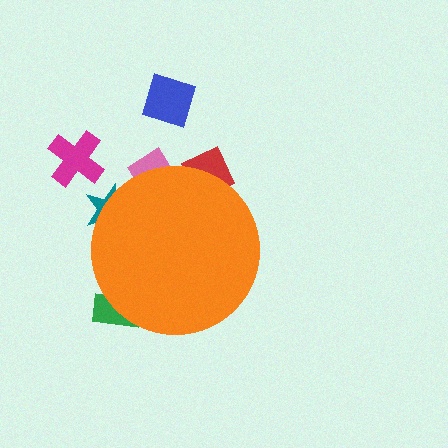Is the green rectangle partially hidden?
Yes, the green rectangle is partially hidden behind the orange circle.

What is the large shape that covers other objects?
An orange circle.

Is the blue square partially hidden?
No, the blue square is fully visible.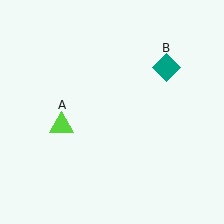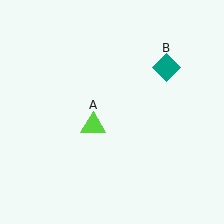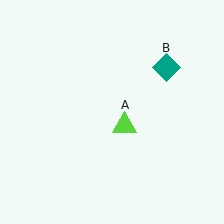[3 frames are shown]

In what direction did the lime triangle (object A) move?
The lime triangle (object A) moved right.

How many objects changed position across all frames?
1 object changed position: lime triangle (object A).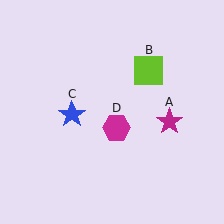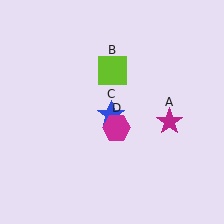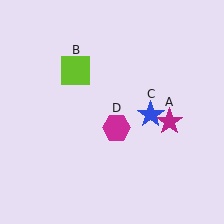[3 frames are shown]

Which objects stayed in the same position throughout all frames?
Magenta star (object A) and magenta hexagon (object D) remained stationary.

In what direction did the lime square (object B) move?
The lime square (object B) moved left.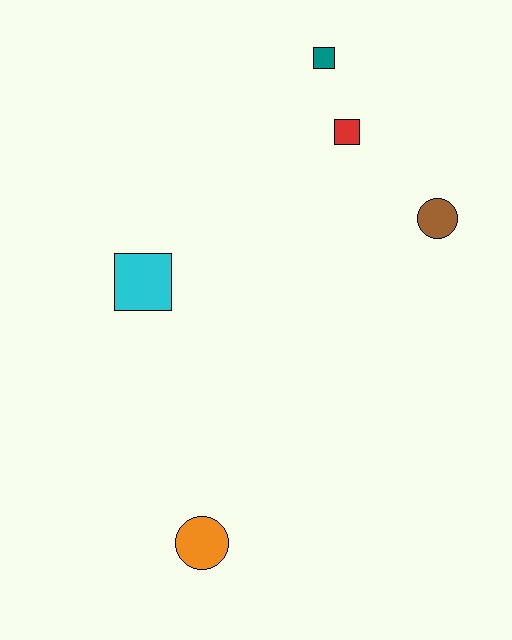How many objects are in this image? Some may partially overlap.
There are 5 objects.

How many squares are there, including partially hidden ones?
There are 3 squares.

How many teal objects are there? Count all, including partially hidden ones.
There is 1 teal object.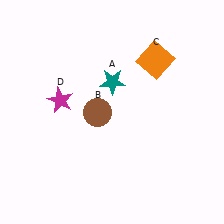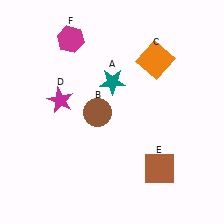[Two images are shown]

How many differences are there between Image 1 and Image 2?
There are 2 differences between the two images.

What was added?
A brown square (E), a magenta hexagon (F) were added in Image 2.